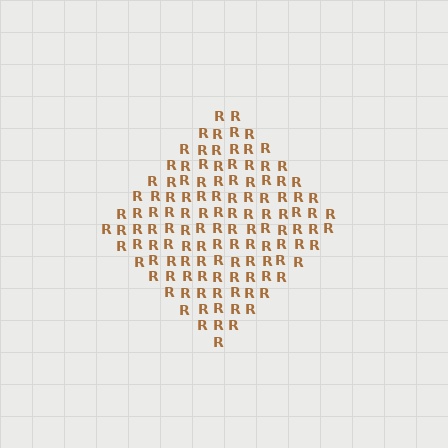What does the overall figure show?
The overall figure shows a diamond.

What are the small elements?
The small elements are letter R's.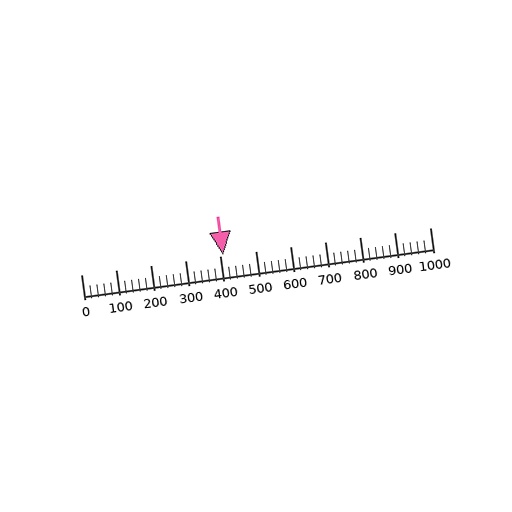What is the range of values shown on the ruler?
The ruler shows values from 0 to 1000.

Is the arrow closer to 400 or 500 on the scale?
The arrow is closer to 400.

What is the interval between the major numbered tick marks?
The major tick marks are spaced 100 units apart.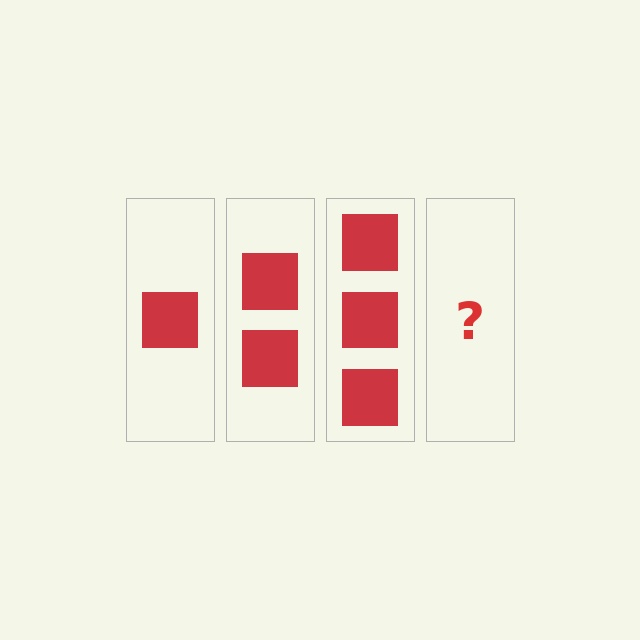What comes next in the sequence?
The next element should be 4 squares.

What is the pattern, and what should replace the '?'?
The pattern is that each step adds one more square. The '?' should be 4 squares.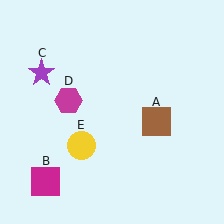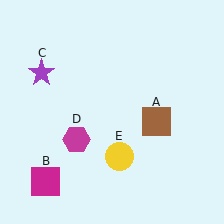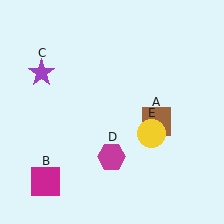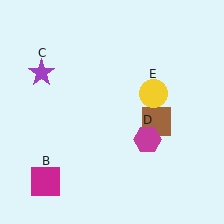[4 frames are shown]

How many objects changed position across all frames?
2 objects changed position: magenta hexagon (object D), yellow circle (object E).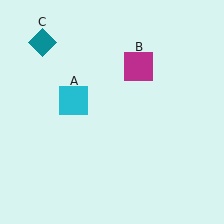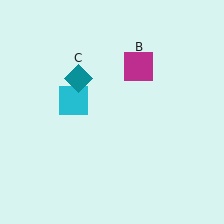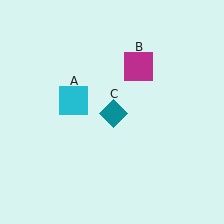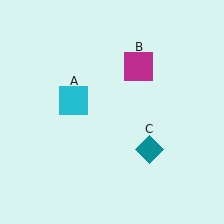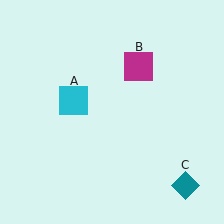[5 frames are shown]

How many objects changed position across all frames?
1 object changed position: teal diamond (object C).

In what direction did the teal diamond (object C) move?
The teal diamond (object C) moved down and to the right.